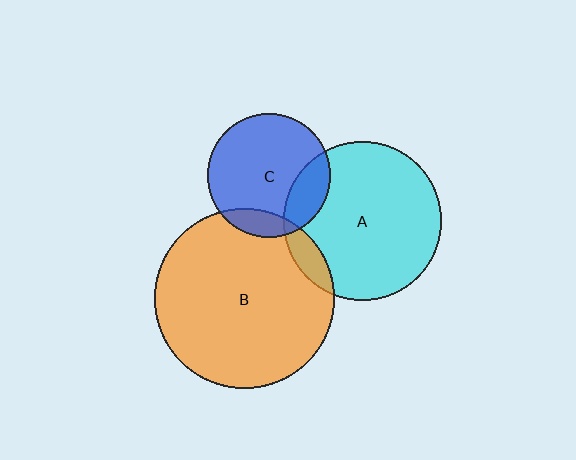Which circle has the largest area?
Circle B (orange).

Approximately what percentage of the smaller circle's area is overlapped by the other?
Approximately 20%.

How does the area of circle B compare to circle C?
Approximately 2.1 times.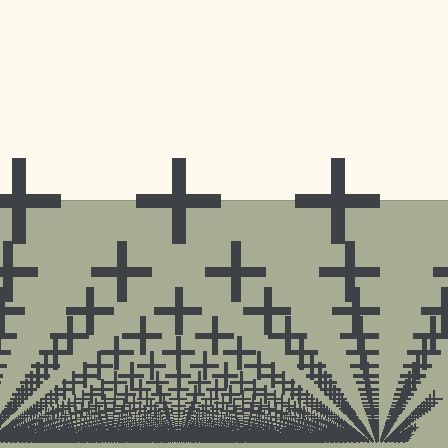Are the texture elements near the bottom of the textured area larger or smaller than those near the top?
Smaller. The gradient is inverted — elements near the bottom are smaller and denser.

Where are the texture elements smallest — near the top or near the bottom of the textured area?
Near the bottom.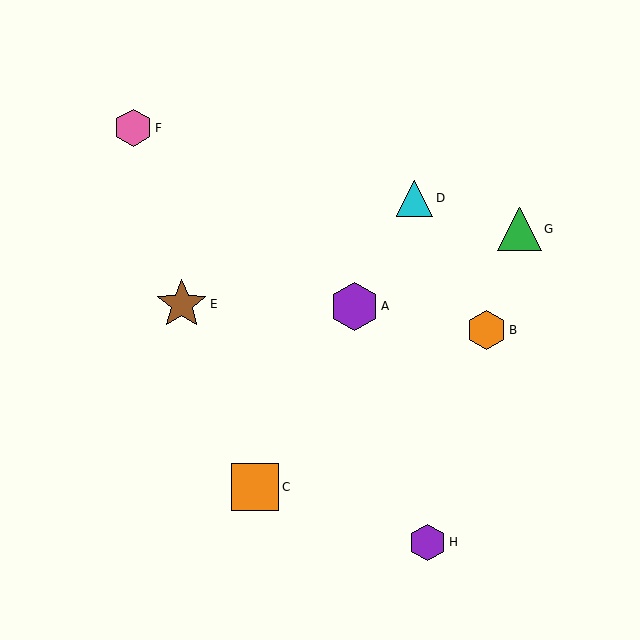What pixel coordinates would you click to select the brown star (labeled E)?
Click at (182, 304) to select the brown star E.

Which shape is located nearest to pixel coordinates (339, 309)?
The purple hexagon (labeled A) at (354, 306) is nearest to that location.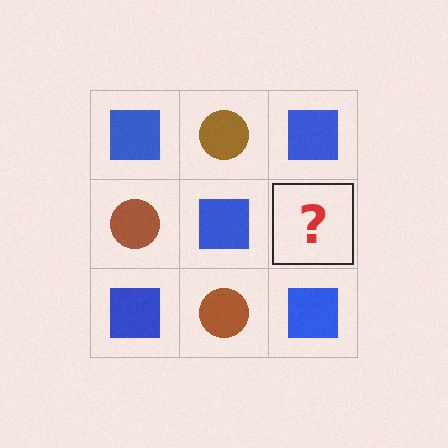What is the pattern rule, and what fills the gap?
The rule is that it alternates blue square and brown circle in a checkerboard pattern. The gap should be filled with a brown circle.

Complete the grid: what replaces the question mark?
The question mark should be replaced with a brown circle.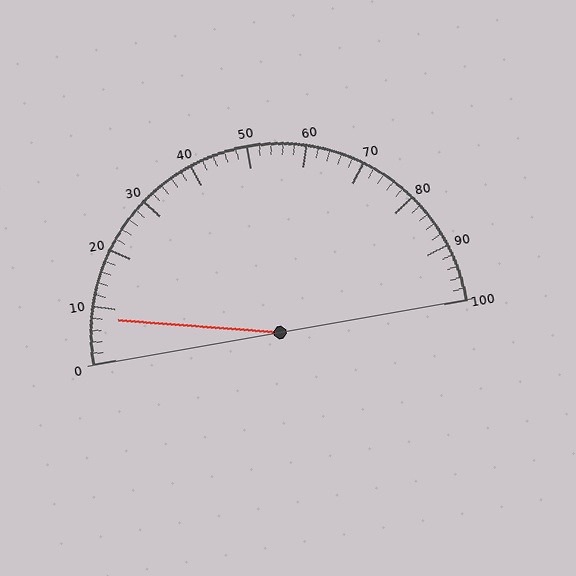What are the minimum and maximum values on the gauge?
The gauge ranges from 0 to 100.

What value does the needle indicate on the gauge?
The needle indicates approximately 8.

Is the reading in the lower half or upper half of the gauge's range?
The reading is in the lower half of the range (0 to 100).